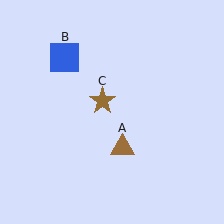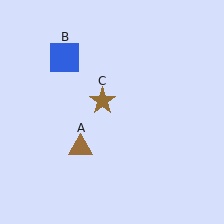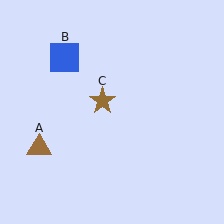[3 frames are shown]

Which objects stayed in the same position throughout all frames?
Blue square (object B) and brown star (object C) remained stationary.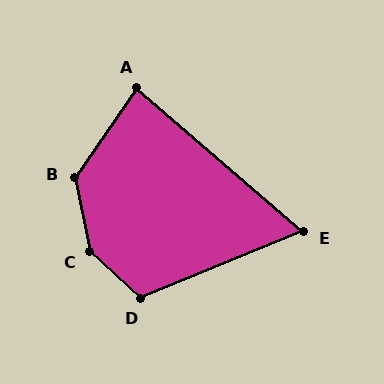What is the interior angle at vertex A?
Approximately 84 degrees (acute).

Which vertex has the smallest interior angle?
E, at approximately 63 degrees.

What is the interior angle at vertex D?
Approximately 115 degrees (obtuse).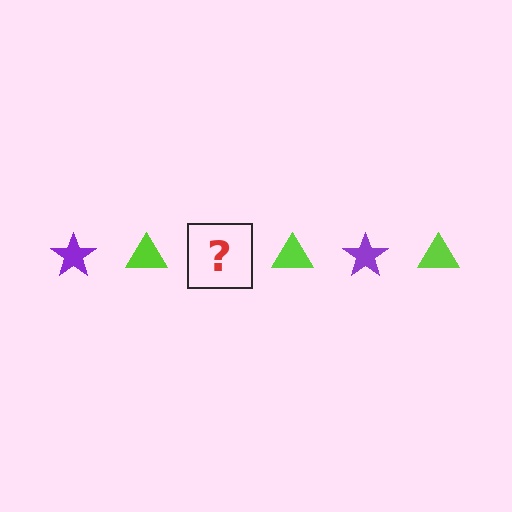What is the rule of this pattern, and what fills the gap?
The rule is that the pattern alternates between purple star and lime triangle. The gap should be filled with a purple star.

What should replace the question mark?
The question mark should be replaced with a purple star.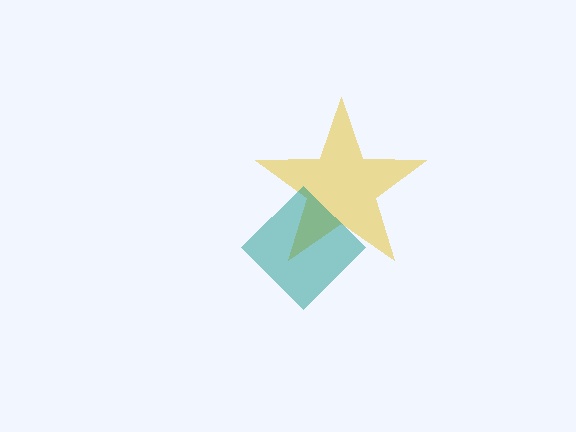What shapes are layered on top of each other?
The layered shapes are: a yellow star, a teal diamond.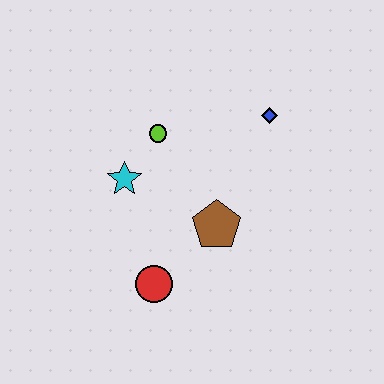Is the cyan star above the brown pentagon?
Yes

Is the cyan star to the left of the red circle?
Yes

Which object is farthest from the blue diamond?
The red circle is farthest from the blue diamond.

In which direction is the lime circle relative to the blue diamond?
The lime circle is to the left of the blue diamond.